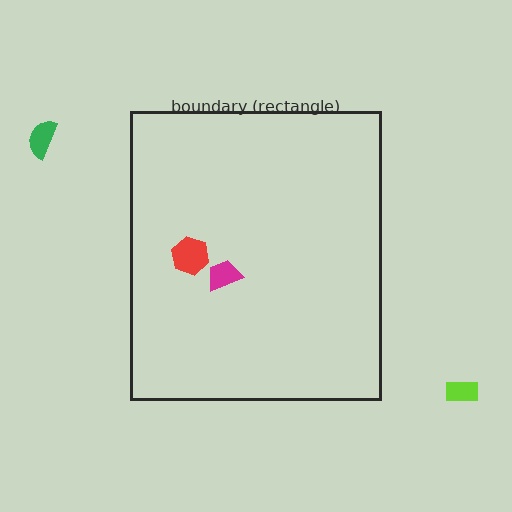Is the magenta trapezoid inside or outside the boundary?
Inside.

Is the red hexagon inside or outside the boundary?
Inside.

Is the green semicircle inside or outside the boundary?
Outside.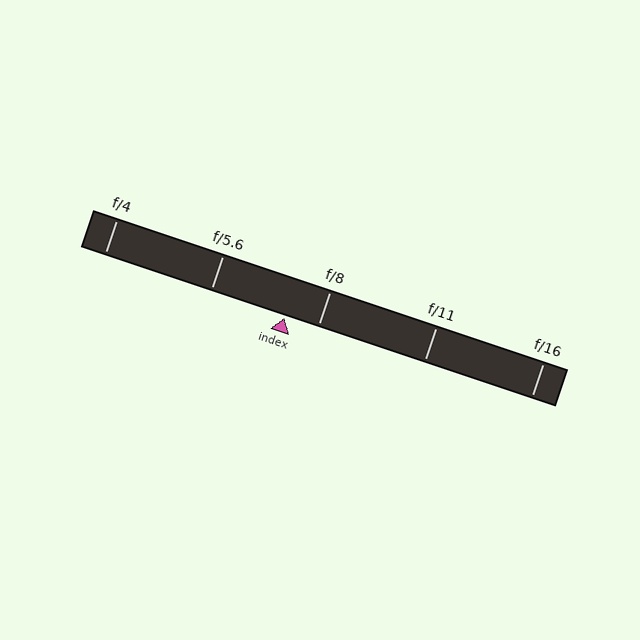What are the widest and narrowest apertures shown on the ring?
The widest aperture shown is f/4 and the narrowest is f/16.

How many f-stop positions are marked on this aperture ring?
There are 5 f-stop positions marked.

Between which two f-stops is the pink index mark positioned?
The index mark is between f/5.6 and f/8.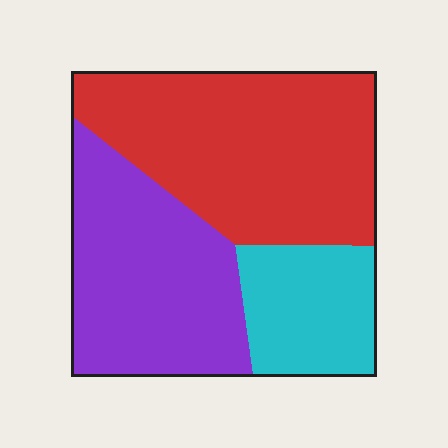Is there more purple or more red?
Red.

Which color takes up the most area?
Red, at roughly 45%.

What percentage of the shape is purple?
Purple takes up about three eighths (3/8) of the shape.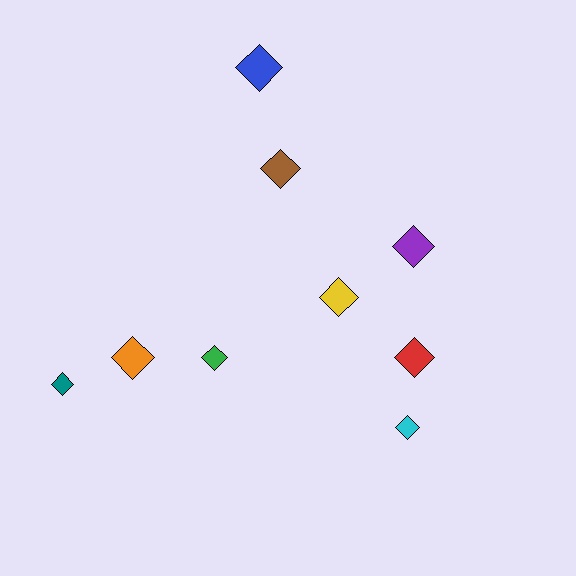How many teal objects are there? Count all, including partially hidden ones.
There is 1 teal object.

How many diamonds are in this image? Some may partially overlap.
There are 9 diamonds.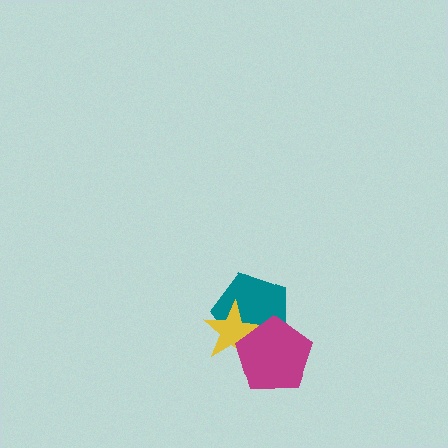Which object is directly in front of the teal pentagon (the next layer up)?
The yellow star is directly in front of the teal pentagon.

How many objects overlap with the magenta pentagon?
2 objects overlap with the magenta pentagon.